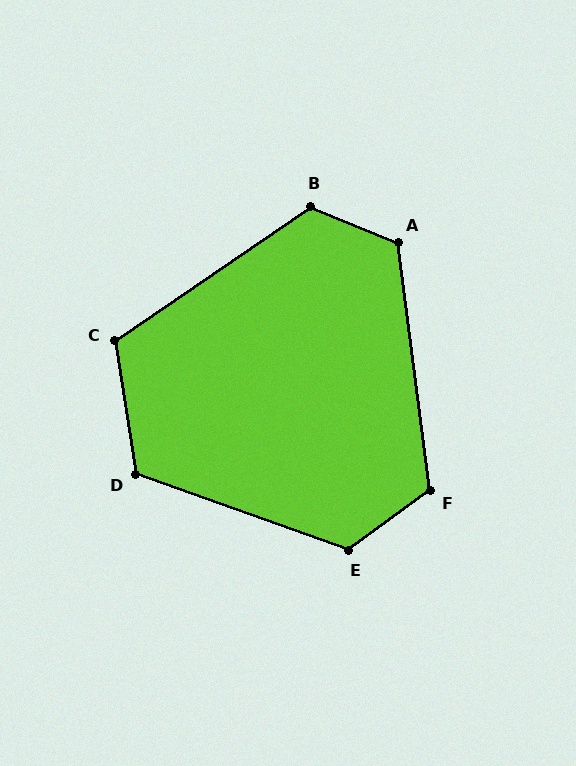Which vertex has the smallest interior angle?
C, at approximately 116 degrees.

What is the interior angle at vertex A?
Approximately 120 degrees (obtuse).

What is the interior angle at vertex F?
Approximately 119 degrees (obtuse).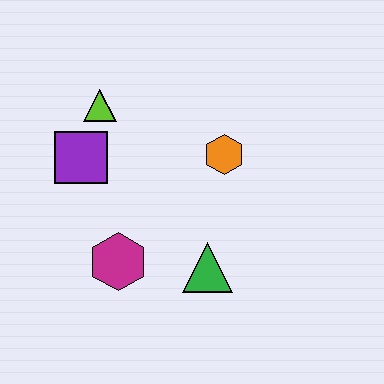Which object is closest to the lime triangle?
The purple square is closest to the lime triangle.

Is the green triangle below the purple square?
Yes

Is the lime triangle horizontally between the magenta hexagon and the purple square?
Yes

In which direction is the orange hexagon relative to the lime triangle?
The orange hexagon is to the right of the lime triangle.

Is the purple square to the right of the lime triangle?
No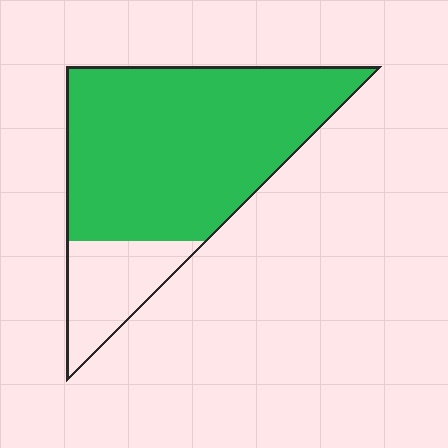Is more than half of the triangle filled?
Yes.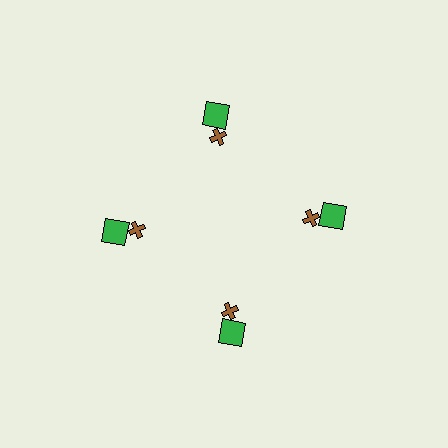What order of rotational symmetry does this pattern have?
This pattern has 4-fold rotational symmetry.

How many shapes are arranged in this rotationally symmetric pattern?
There are 8 shapes, arranged in 4 groups of 2.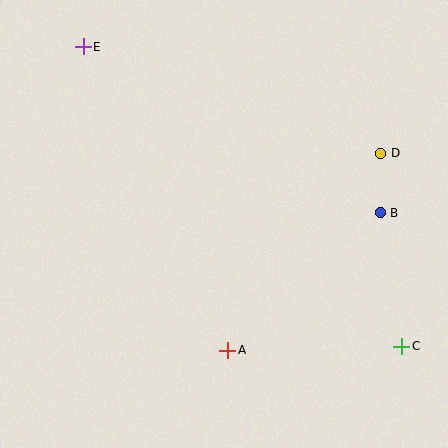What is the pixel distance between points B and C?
The distance between B and C is 135 pixels.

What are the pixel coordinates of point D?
Point D is at (381, 153).